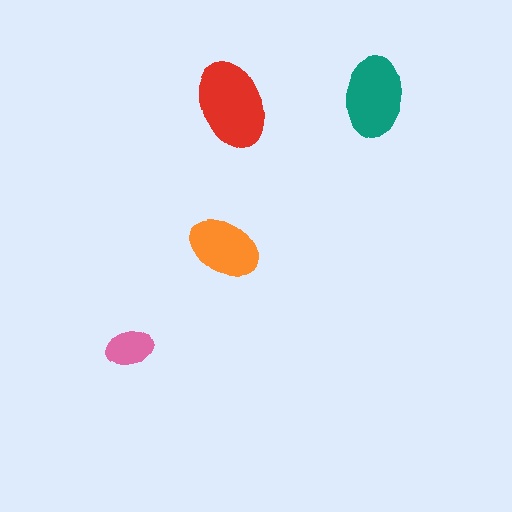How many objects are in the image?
There are 4 objects in the image.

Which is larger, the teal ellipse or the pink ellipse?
The teal one.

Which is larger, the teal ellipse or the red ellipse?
The red one.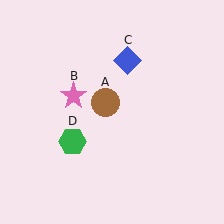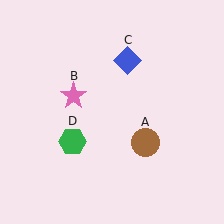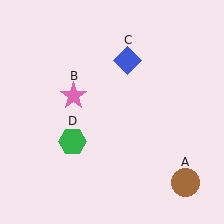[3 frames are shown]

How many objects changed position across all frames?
1 object changed position: brown circle (object A).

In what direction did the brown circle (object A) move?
The brown circle (object A) moved down and to the right.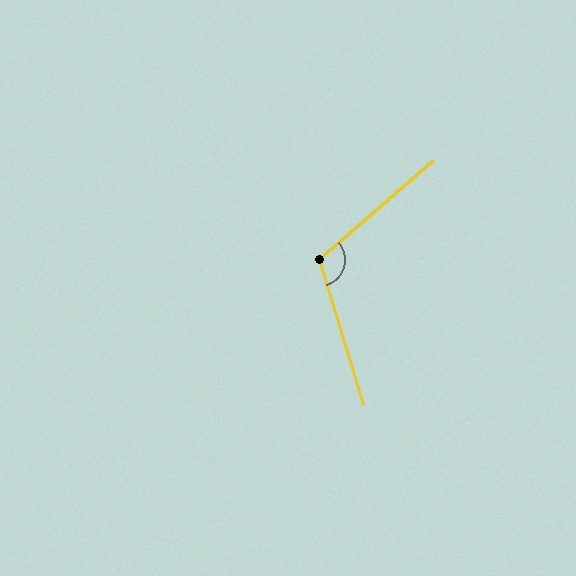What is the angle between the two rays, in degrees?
Approximately 114 degrees.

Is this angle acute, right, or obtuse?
It is obtuse.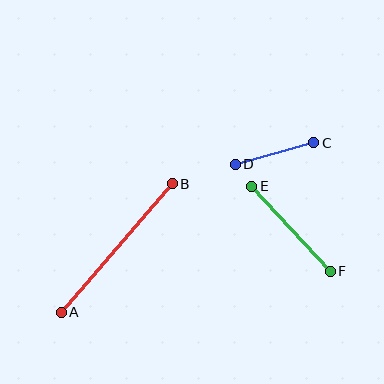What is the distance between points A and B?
The distance is approximately 170 pixels.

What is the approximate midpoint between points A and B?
The midpoint is at approximately (117, 248) pixels.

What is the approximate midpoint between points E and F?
The midpoint is at approximately (291, 229) pixels.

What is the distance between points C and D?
The distance is approximately 81 pixels.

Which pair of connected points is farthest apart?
Points A and B are farthest apart.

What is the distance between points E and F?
The distance is approximately 116 pixels.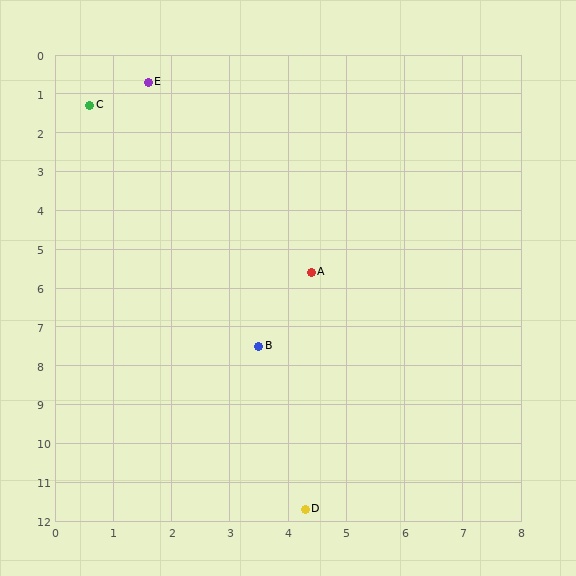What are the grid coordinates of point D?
Point D is at approximately (4.3, 11.7).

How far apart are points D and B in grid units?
Points D and B are about 4.3 grid units apart.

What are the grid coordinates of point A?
Point A is at approximately (4.4, 5.6).